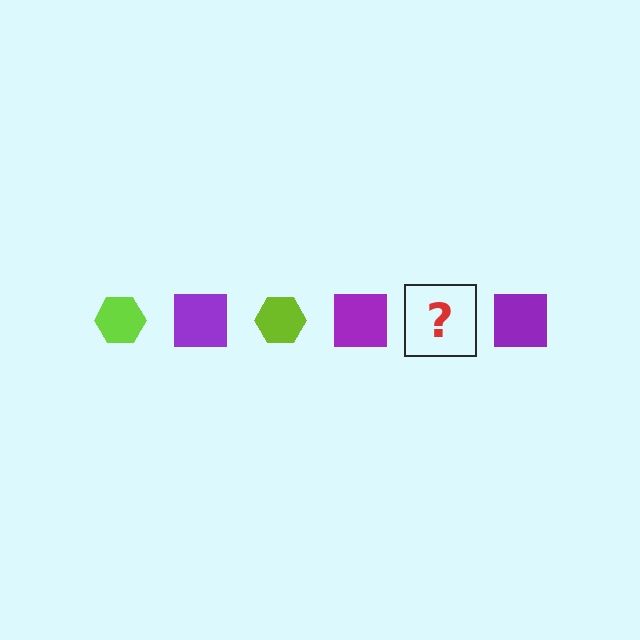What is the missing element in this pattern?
The missing element is a lime hexagon.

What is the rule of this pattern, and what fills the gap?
The rule is that the pattern alternates between lime hexagon and purple square. The gap should be filled with a lime hexagon.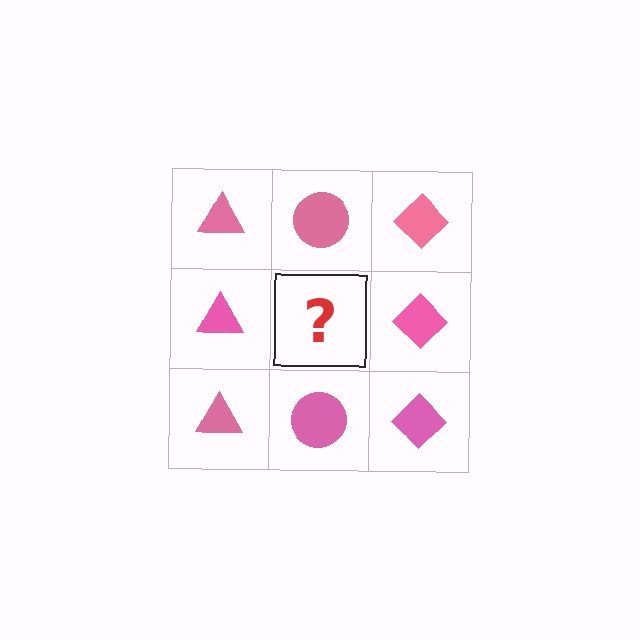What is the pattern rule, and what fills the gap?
The rule is that each column has a consistent shape. The gap should be filled with a pink circle.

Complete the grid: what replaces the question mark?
The question mark should be replaced with a pink circle.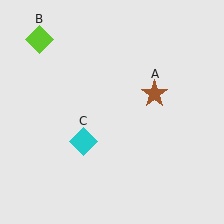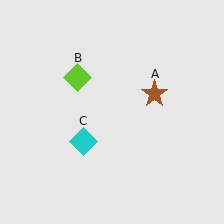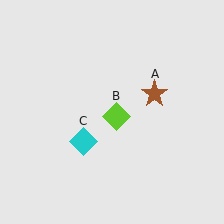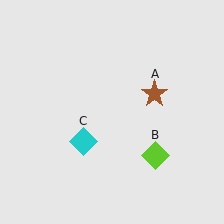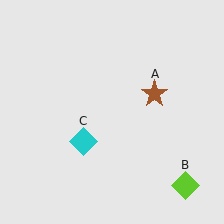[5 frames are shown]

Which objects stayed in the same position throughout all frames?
Brown star (object A) and cyan diamond (object C) remained stationary.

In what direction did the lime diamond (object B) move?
The lime diamond (object B) moved down and to the right.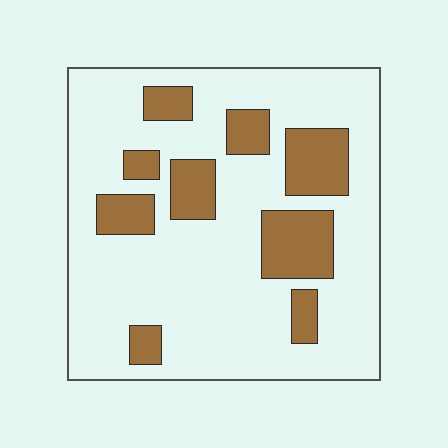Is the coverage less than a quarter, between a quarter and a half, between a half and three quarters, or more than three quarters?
Less than a quarter.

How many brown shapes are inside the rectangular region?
9.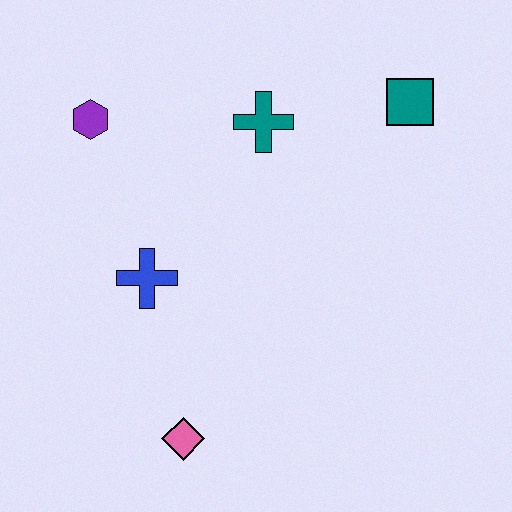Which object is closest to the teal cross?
The teal square is closest to the teal cross.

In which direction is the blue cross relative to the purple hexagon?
The blue cross is below the purple hexagon.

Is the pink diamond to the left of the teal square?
Yes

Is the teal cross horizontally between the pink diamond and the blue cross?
No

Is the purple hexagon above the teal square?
No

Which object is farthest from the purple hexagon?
The pink diamond is farthest from the purple hexagon.